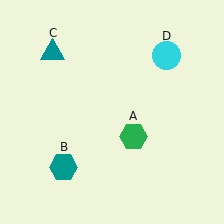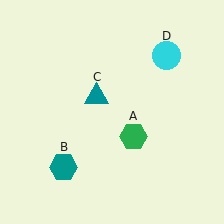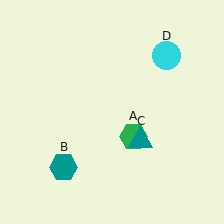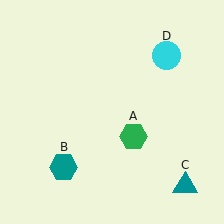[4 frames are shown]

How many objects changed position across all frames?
1 object changed position: teal triangle (object C).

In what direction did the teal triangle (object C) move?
The teal triangle (object C) moved down and to the right.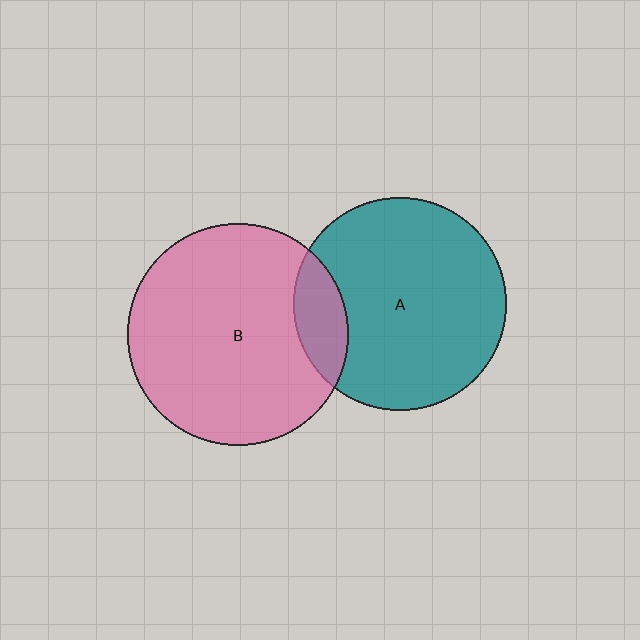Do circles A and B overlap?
Yes.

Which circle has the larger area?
Circle B (pink).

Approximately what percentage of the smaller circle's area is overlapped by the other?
Approximately 15%.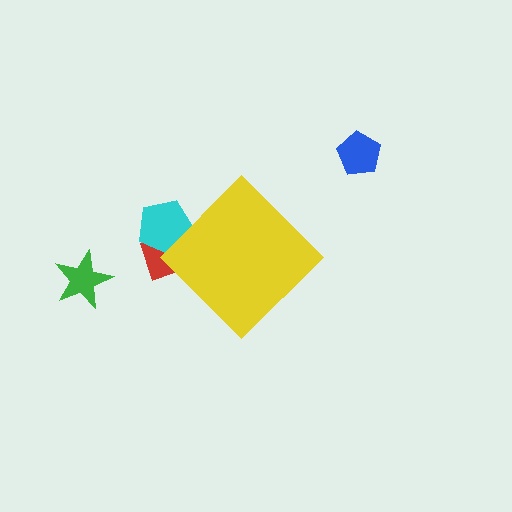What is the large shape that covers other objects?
A yellow diamond.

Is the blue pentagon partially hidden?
No, the blue pentagon is fully visible.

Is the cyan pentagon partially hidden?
Yes, the cyan pentagon is partially hidden behind the yellow diamond.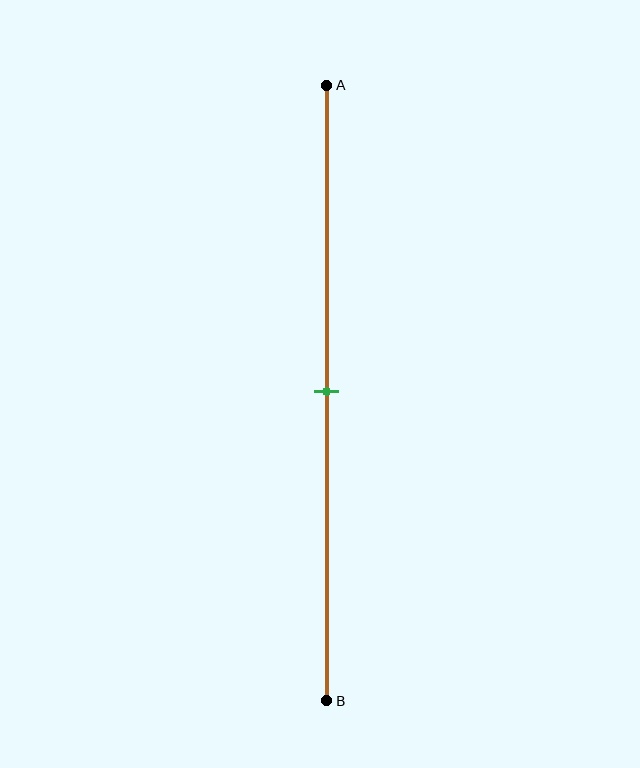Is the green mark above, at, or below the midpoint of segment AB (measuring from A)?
The green mark is approximately at the midpoint of segment AB.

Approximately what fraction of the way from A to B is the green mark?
The green mark is approximately 50% of the way from A to B.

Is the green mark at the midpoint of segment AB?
Yes, the mark is approximately at the midpoint.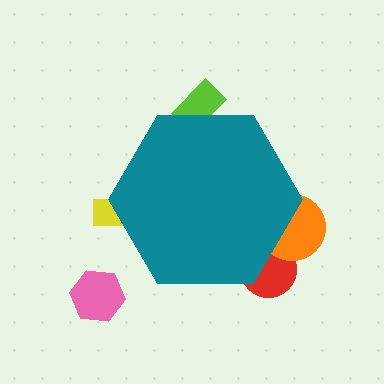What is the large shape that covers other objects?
A teal hexagon.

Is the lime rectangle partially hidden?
Yes, the lime rectangle is partially hidden behind the teal hexagon.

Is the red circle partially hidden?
Yes, the red circle is partially hidden behind the teal hexagon.